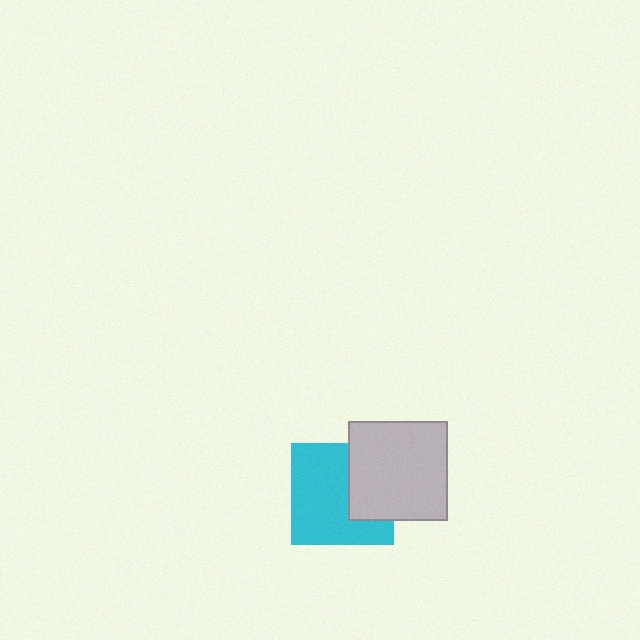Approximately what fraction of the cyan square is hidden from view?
Roughly 34% of the cyan square is hidden behind the light gray square.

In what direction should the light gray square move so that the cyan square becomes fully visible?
The light gray square should move right. That is the shortest direction to clear the overlap and leave the cyan square fully visible.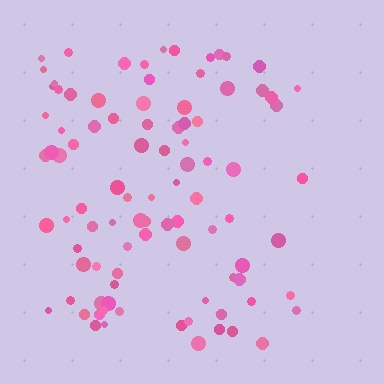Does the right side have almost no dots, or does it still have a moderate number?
Still a moderate number, just noticeably fewer than the left.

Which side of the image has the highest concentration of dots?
The left.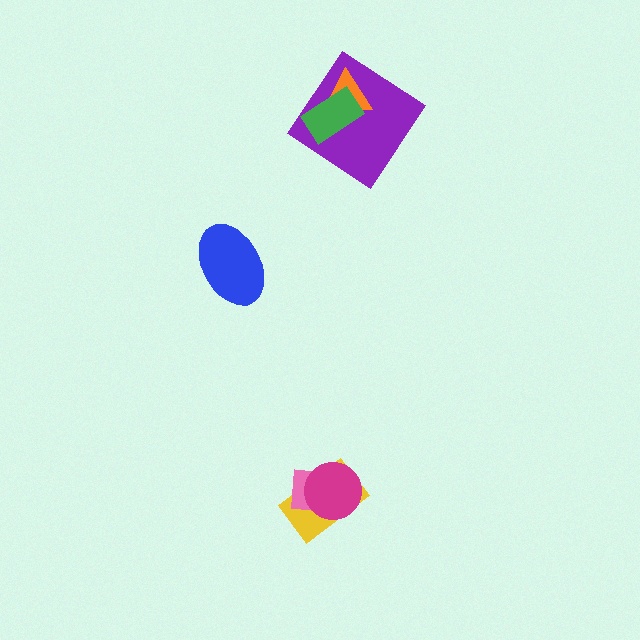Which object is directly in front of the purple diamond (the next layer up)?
The orange triangle is directly in front of the purple diamond.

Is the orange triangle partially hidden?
Yes, it is partially covered by another shape.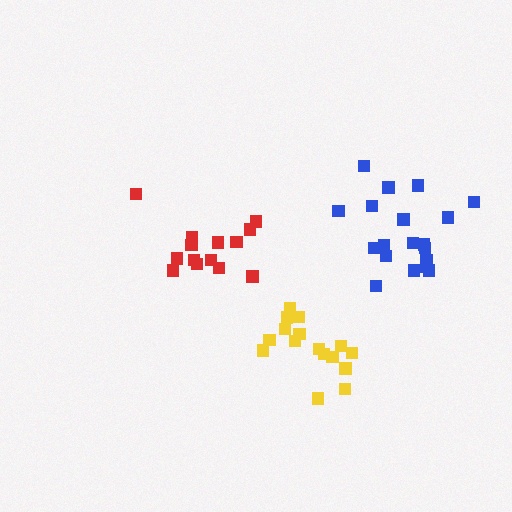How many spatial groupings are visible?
There are 3 spatial groupings.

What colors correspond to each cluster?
The clusters are colored: blue, yellow, red.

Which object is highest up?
The blue cluster is topmost.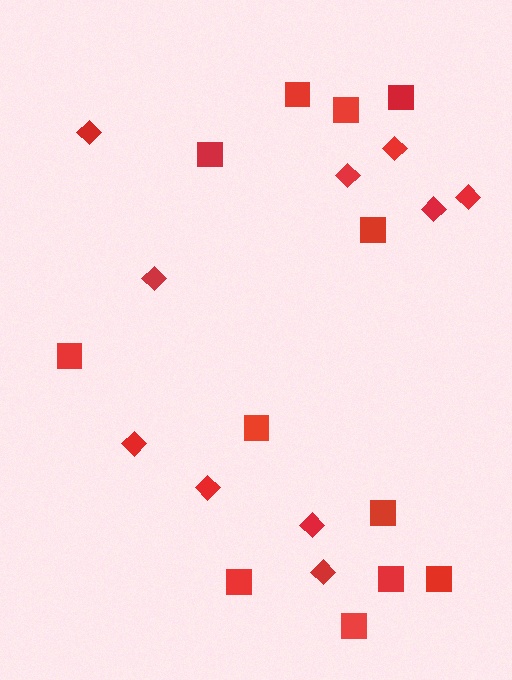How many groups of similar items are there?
There are 2 groups: one group of squares (12) and one group of diamonds (10).